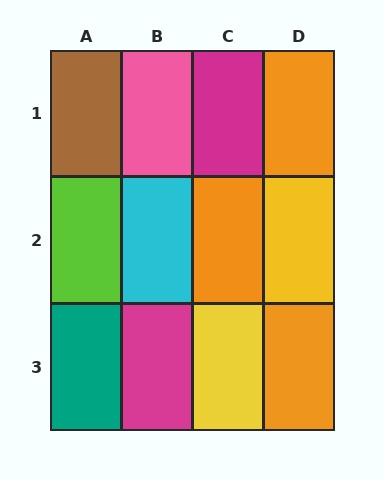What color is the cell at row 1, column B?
Pink.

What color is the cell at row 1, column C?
Magenta.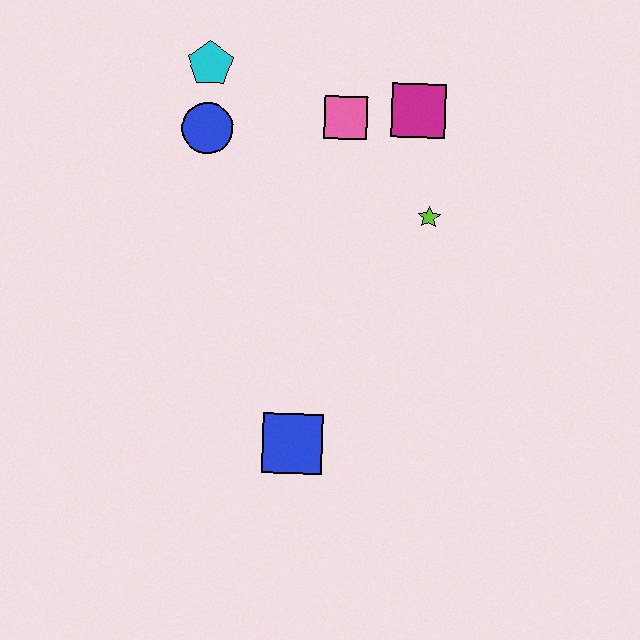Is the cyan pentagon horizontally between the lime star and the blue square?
No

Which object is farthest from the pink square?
The blue square is farthest from the pink square.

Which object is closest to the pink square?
The magenta square is closest to the pink square.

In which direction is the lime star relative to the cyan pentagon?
The lime star is to the right of the cyan pentagon.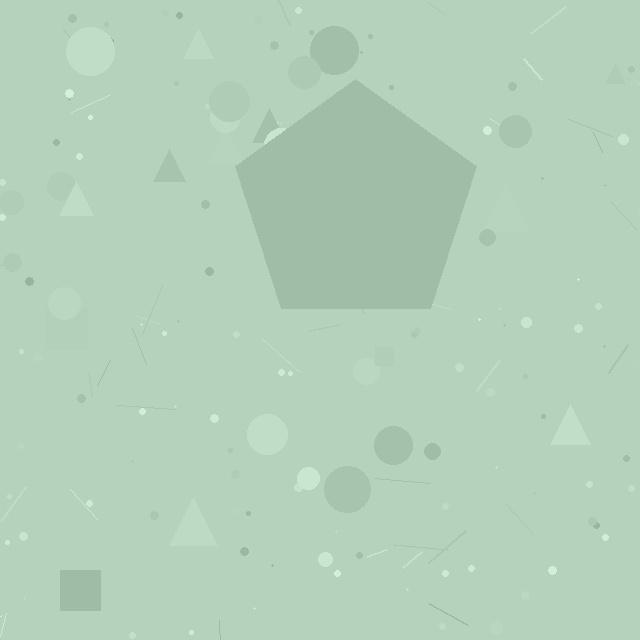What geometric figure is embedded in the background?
A pentagon is embedded in the background.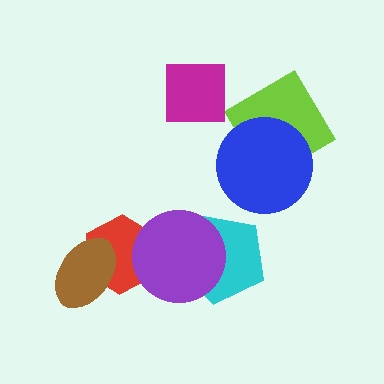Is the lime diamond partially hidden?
Yes, it is partially covered by another shape.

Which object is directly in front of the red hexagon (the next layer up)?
The brown ellipse is directly in front of the red hexagon.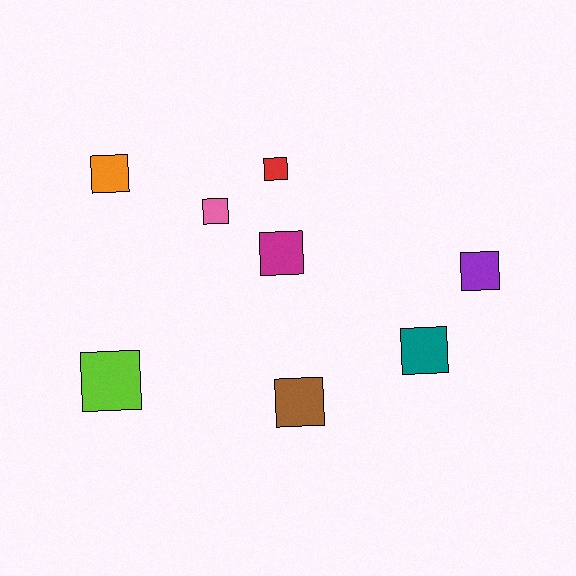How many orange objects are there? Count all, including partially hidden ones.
There is 1 orange object.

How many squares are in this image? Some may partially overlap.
There are 8 squares.